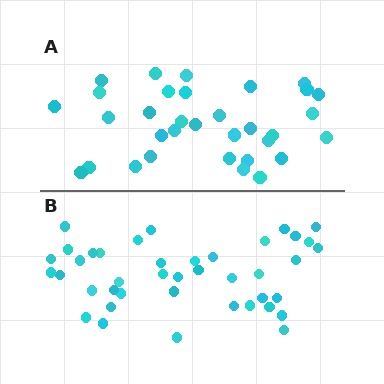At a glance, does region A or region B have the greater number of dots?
Region B (the bottom region) has more dots.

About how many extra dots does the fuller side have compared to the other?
Region B has roughly 8 or so more dots than region A.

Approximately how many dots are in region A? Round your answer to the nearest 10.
About 30 dots. (The exact count is 33, which rounds to 30.)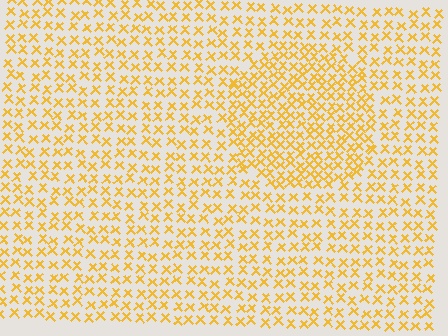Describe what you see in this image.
The image contains small yellow elements arranged at two different densities. A circle-shaped region is visible where the elements are more densely packed than the surrounding area.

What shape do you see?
I see a circle.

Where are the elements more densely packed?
The elements are more densely packed inside the circle boundary.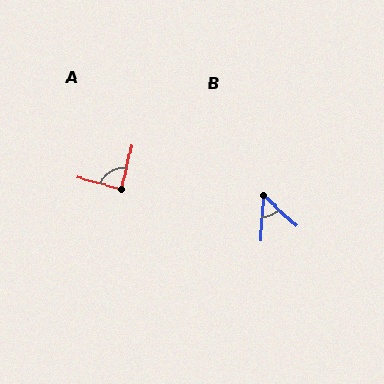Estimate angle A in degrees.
Approximately 87 degrees.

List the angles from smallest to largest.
B (50°), A (87°).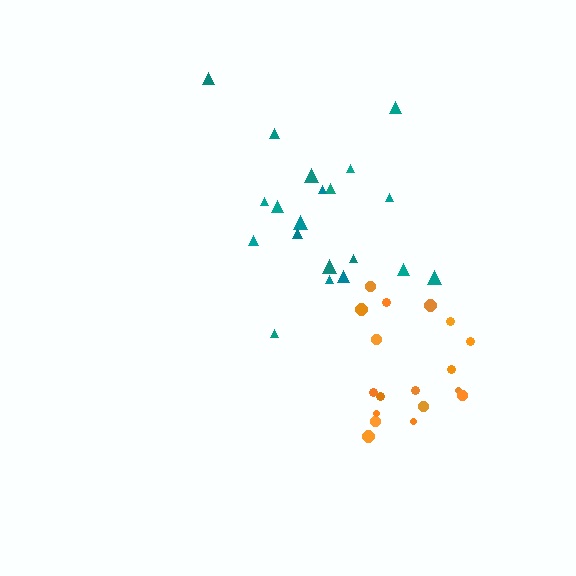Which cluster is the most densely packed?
Orange.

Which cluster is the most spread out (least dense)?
Teal.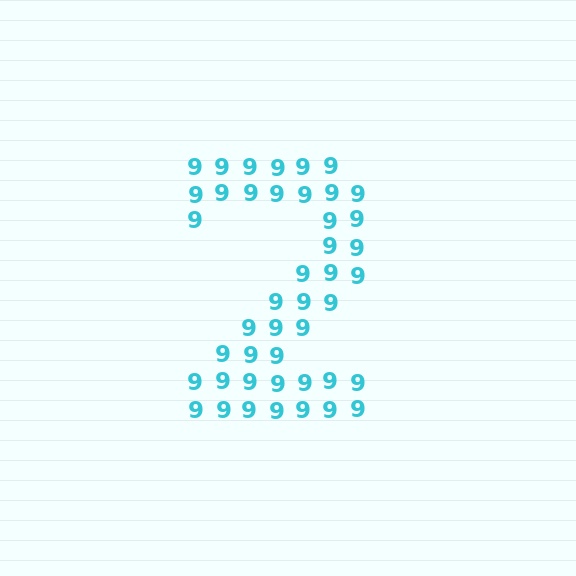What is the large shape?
The large shape is the digit 2.